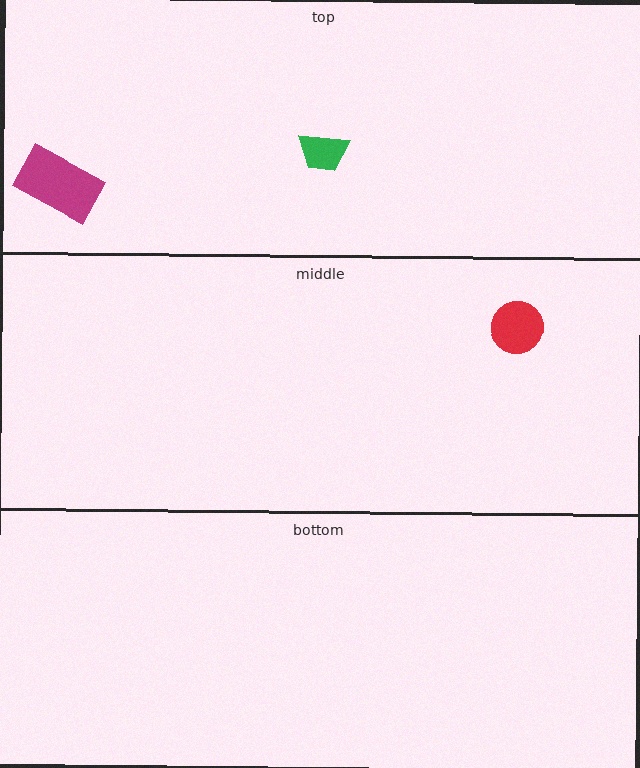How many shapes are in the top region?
2.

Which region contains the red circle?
The middle region.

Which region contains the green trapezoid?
The top region.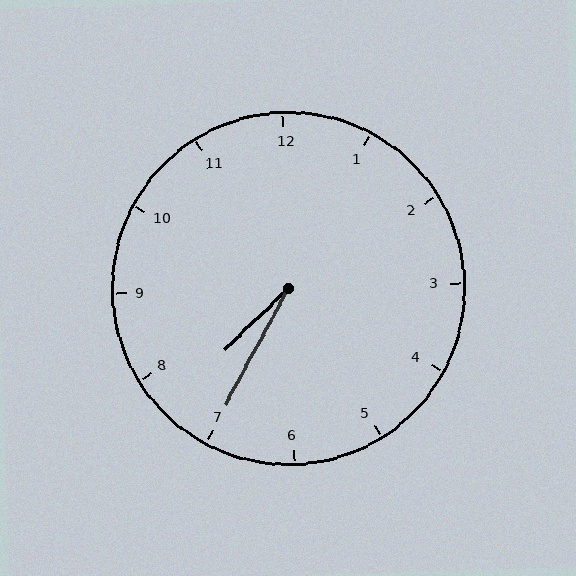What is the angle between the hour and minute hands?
Approximately 18 degrees.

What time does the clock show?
7:35.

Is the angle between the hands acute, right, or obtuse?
It is acute.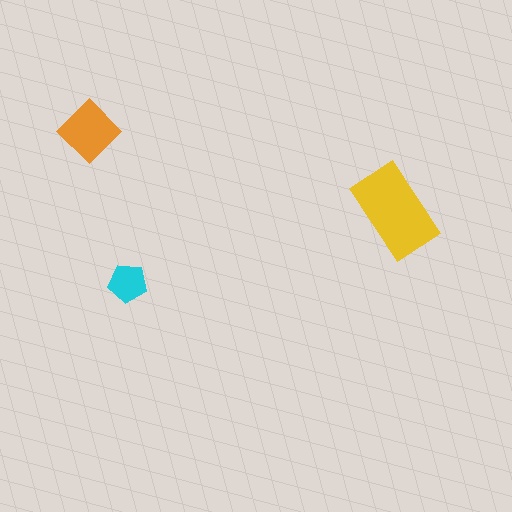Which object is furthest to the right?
The yellow rectangle is rightmost.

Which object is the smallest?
The cyan pentagon.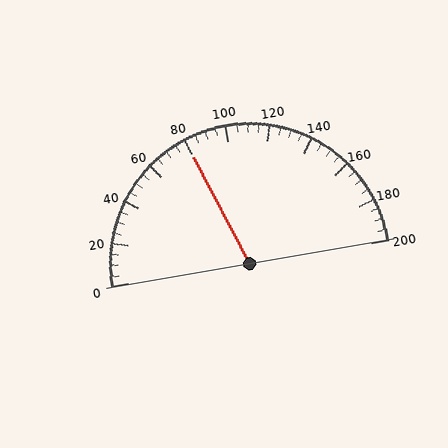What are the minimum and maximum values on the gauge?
The gauge ranges from 0 to 200.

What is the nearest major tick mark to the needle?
The nearest major tick mark is 80.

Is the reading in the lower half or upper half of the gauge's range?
The reading is in the lower half of the range (0 to 200).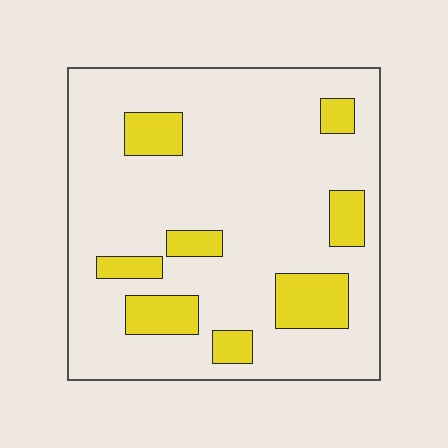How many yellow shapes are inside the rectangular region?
8.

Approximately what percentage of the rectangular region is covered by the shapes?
Approximately 20%.